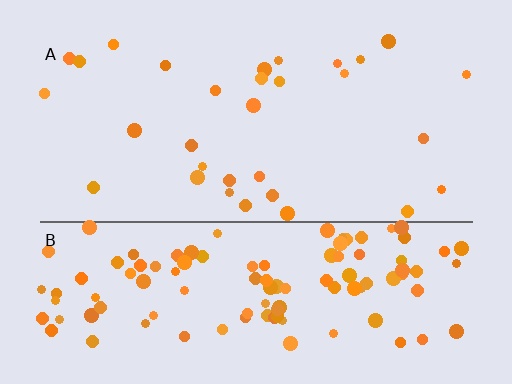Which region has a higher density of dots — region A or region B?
B (the bottom).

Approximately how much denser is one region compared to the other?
Approximately 3.9× — region B over region A.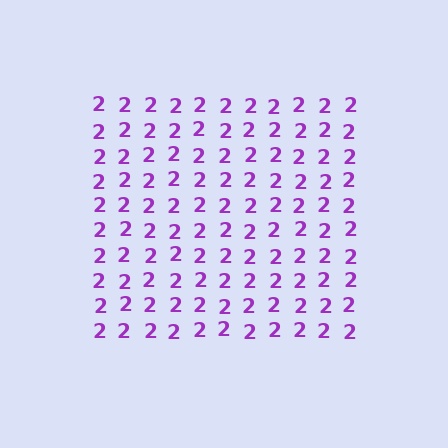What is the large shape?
The large shape is a square.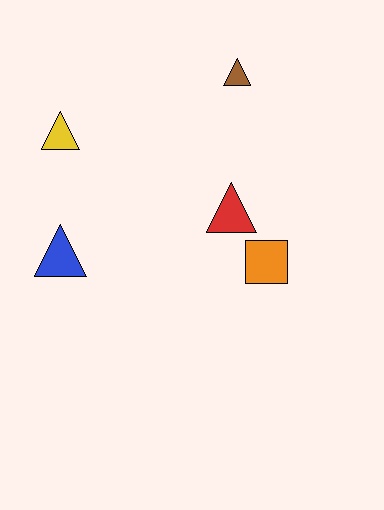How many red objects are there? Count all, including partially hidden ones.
There is 1 red object.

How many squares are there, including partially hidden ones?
There is 1 square.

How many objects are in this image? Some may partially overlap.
There are 5 objects.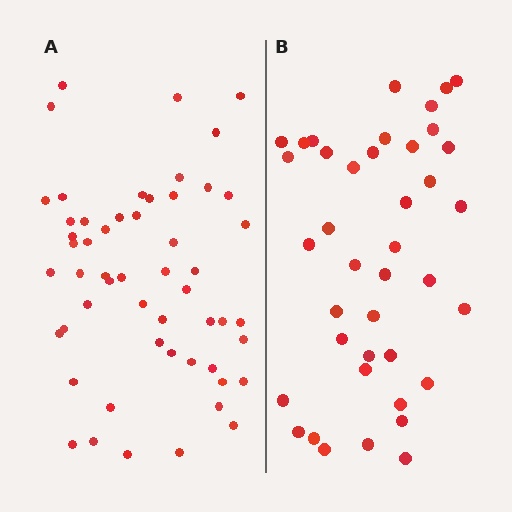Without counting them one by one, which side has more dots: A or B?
Region A (the left region) has more dots.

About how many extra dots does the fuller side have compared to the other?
Region A has approximately 15 more dots than region B.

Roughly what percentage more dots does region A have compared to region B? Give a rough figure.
About 35% more.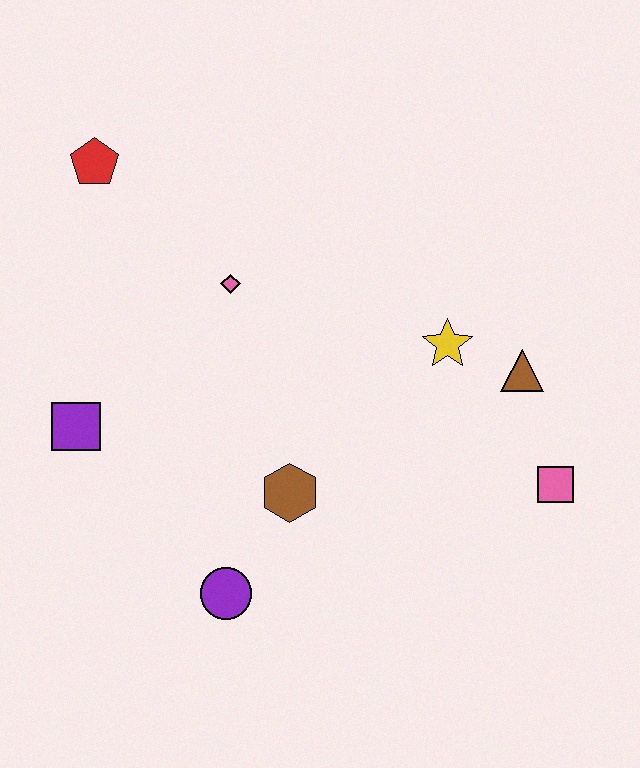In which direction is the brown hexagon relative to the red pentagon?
The brown hexagon is below the red pentagon.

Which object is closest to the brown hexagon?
The purple circle is closest to the brown hexagon.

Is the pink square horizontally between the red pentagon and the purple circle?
No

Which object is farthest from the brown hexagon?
The red pentagon is farthest from the brown hexagon.